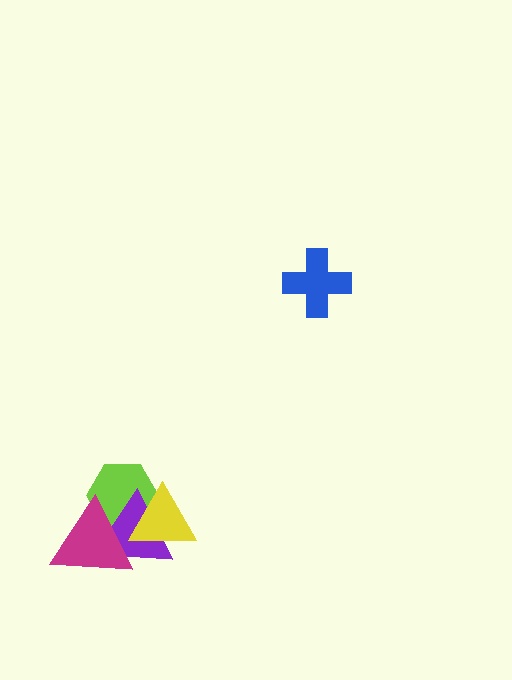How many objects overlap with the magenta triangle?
3 objects overlap with the magenta triangle.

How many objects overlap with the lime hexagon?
3 objects overlap with the lime hexagon.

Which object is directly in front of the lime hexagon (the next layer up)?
The purple triangle is directly in front of the lime hexagon.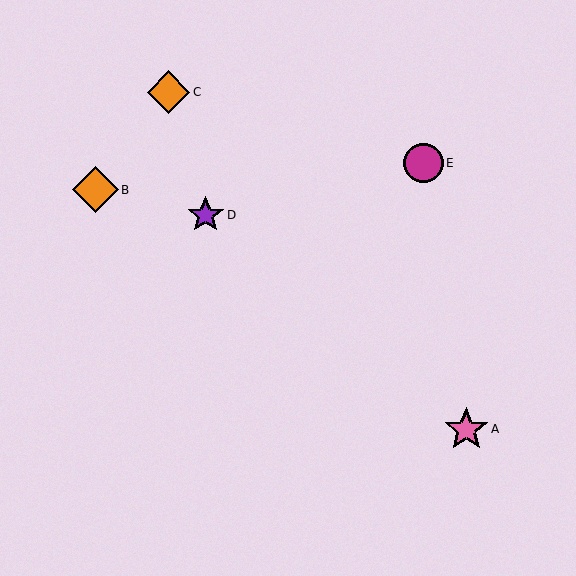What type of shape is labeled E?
Shape E is a magenta circle.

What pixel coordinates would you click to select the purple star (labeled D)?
Click at (206, 215) to select the purple star D.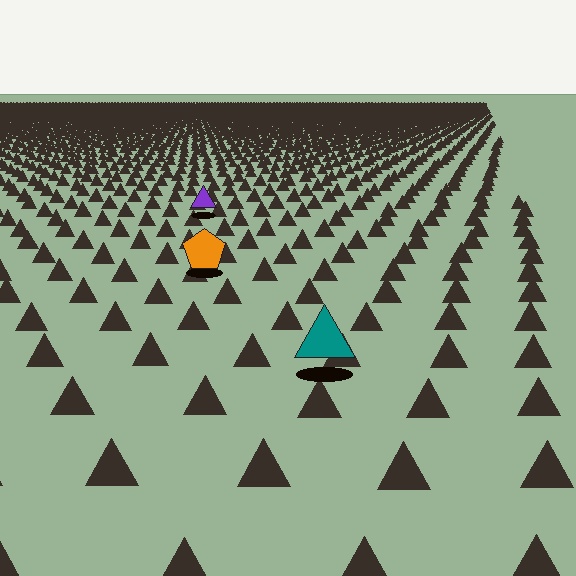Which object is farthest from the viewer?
The purple triangle is farthest from the viewer. It appears smaller and the ground texture around it is denser.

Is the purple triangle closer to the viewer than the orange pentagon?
No. The orange pentagon is closer — you can tell from the texture gradient: the ground texture is coarser near it.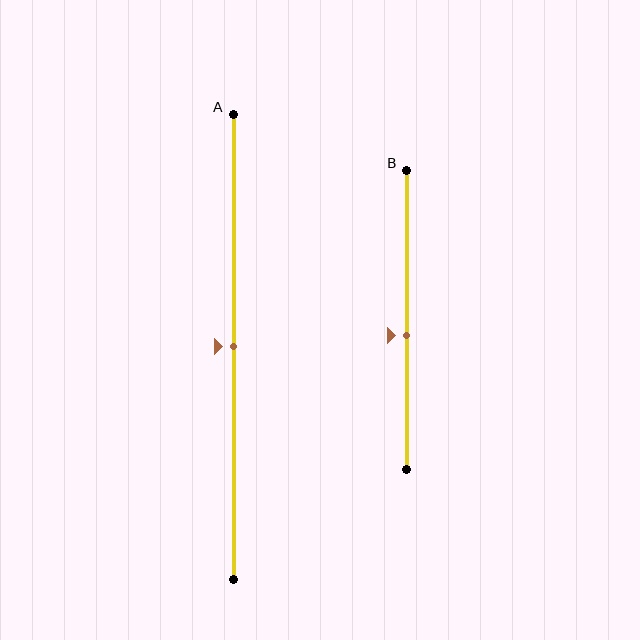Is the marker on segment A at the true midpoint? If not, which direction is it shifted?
Yes, the marker on segment A is at the true midpoint.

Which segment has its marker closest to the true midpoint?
Segment A has its marker closest to the true midpoint.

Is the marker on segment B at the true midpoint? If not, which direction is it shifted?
No, the marker on segment B is shifted downward by about 5% of the segment length.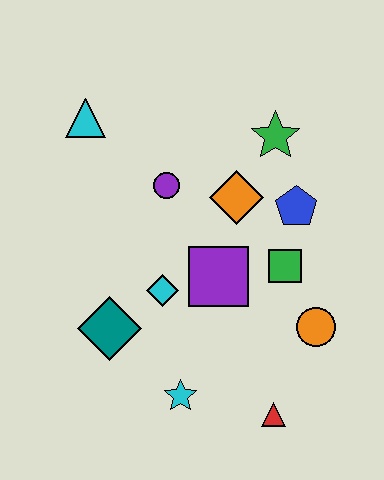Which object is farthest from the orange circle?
The cyan triangle is farthest from the orange circle.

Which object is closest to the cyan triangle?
The purple circle is closest to the cyan triangle.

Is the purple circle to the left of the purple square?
Yes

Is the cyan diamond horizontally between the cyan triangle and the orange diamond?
Yes